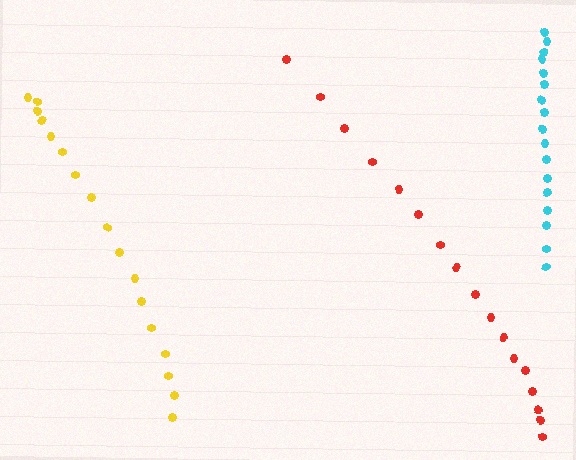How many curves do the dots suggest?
There are 3 distinct paths.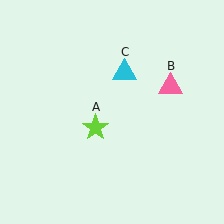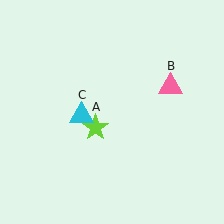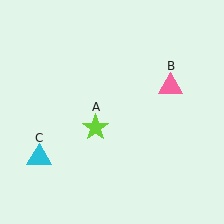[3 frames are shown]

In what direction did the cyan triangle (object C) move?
The cyan triangle (object C) moved down and to the left.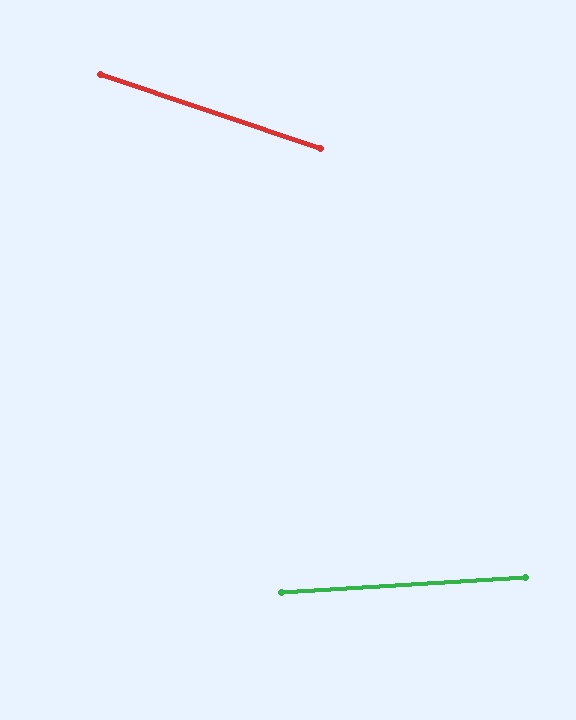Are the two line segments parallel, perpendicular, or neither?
Neither parallel nor perpendicular — they differ by about 22°.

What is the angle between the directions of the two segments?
Approximately 22 degrees.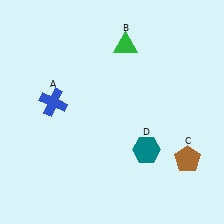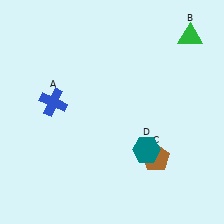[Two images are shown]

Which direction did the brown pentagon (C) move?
The brown pentagon (C) moved left.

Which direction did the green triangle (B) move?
The green triangle (B) moved right.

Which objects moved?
The objects that moved are: the green triangle (B), the brown pentagon (C).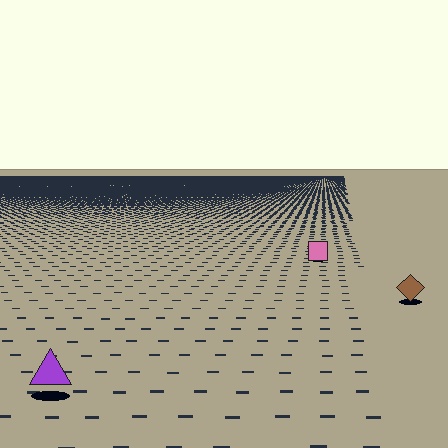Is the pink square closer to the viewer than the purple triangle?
No. The purple triangle is closer — you can tell from the texture gradient: the ground texture is coarser near it.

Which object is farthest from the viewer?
The pink square is farthest from the viewer. It appears smaller and the ground texture around it is denser.